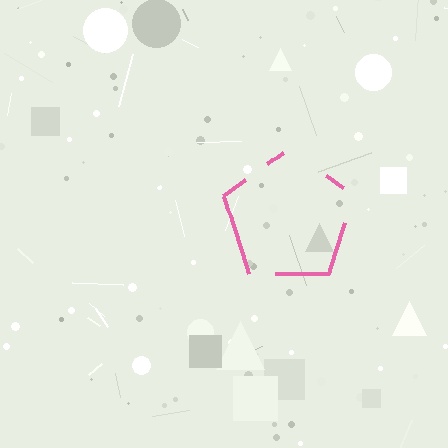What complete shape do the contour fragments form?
The contour fragments form a pentagon.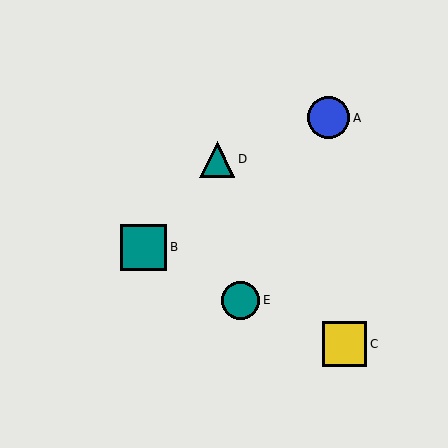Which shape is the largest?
The teal square (labeled B) is the largest.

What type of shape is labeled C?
Shape C is a yellow square.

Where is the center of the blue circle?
The center of the blue circle is at (329, 118).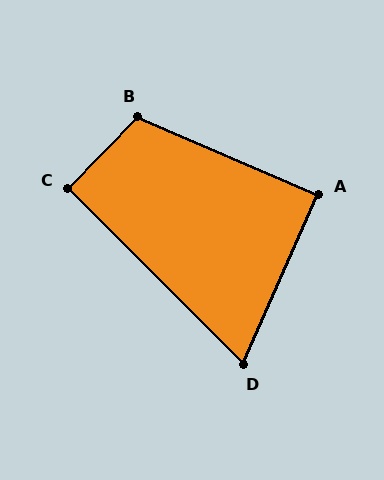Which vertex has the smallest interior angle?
D, at approximately 69 degrees.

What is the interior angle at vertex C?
Approximately 91 degrees (approximately right).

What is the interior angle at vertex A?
Approximately 89 degrees (approximately right).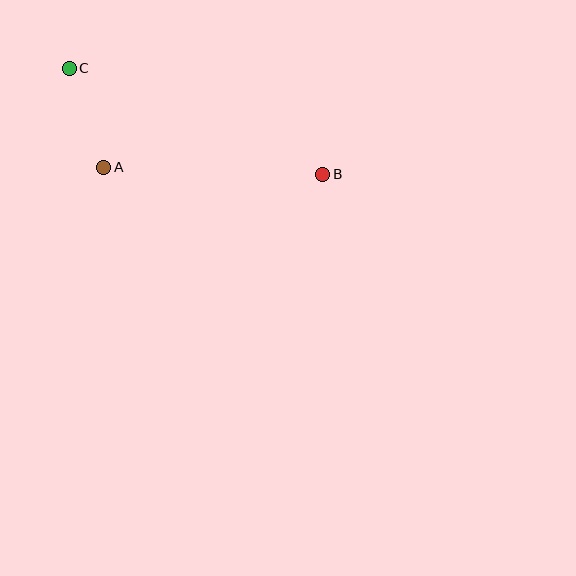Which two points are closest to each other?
Points A and C are closest to each other.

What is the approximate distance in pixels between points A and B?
The distance between A and B is approximately 219 pixels.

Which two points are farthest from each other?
Points B and C are farthest from each other.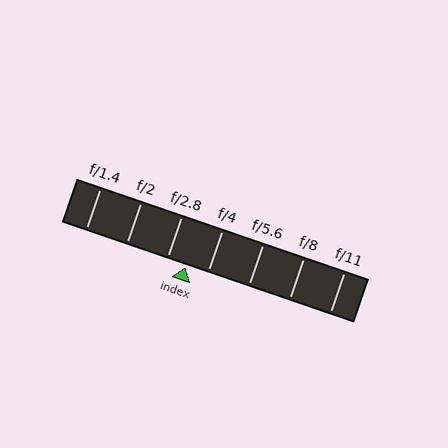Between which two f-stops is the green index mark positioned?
The index mark is between f/2.8 and f/4.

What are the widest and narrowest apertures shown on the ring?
The widest aperture shown is f/1.4 and the narrowest is f/11.